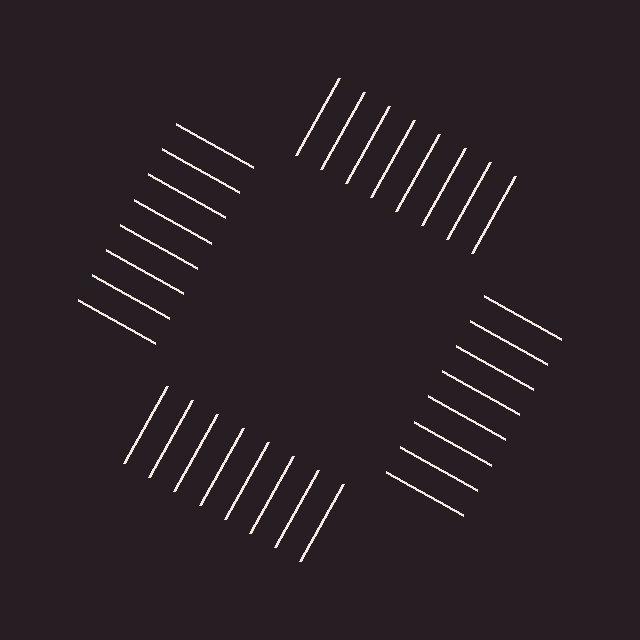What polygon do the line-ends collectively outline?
An illusory square — the line segments terminate on its edges but no continuous stroke is drawn.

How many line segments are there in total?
32 — 8 along each of the 4 edges.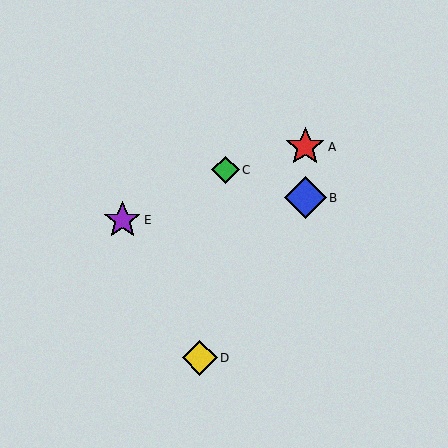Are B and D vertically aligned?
No, B is at x≈305 and D is at x≈200.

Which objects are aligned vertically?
Objects A, B are aligned vertically.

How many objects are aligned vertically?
2 objects (A, B) are aligned vertically.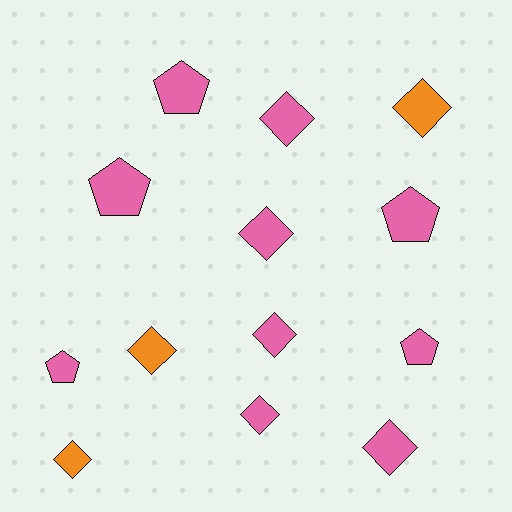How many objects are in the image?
There are 13 objects.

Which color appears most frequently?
Pink, with 10 objects.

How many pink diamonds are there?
There are 5 pink diamonds.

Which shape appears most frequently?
Diamond, with 8 objects.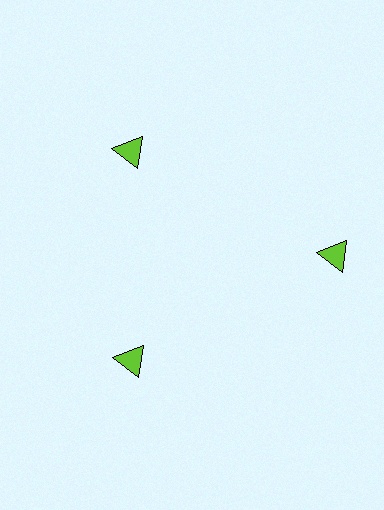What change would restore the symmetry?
The symmetry would be restored by moving it inward, back onto the ring so that all 3 triangles sit at equal angles and equal distance from the center.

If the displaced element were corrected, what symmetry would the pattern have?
It would have 3-fold rotational symmetry — the pattern would map onto itself every 120 degrees.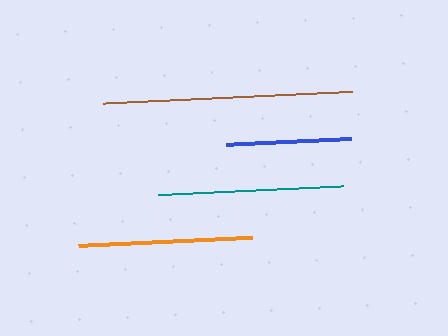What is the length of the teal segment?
The teal segment is approximately 185 pixels long.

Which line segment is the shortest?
The blue line is the shortest at approximately 124 pixels.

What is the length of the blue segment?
The blue segment is approximately 124 pixels long.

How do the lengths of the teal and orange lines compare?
The teal and orange lines are approximately the same length.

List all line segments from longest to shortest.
From longest to shortest: brown, teal, orange, blue.